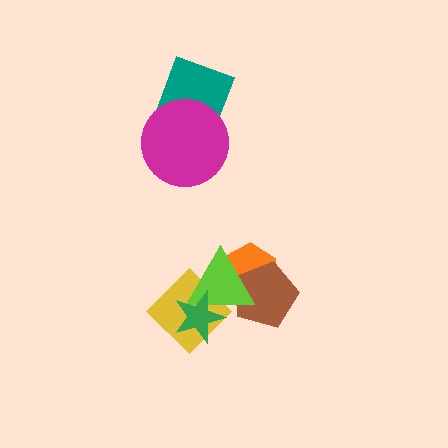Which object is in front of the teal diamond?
The magenta circle is in front of the teal diamond.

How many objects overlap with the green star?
2 objects overlap with the green star.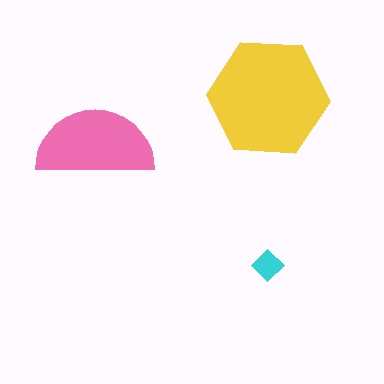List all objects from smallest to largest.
The cyan diamond, the pink semicircle, the yellow hexagon.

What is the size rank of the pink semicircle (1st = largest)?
2nd.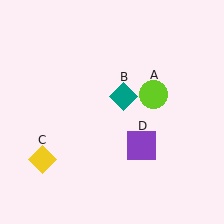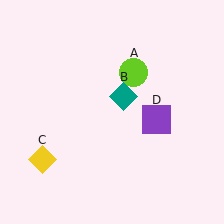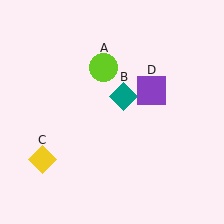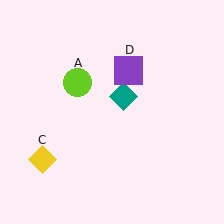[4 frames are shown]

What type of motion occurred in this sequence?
The lime circle (object A), purple square (object D) rotated counterclockwise around the center of the scene.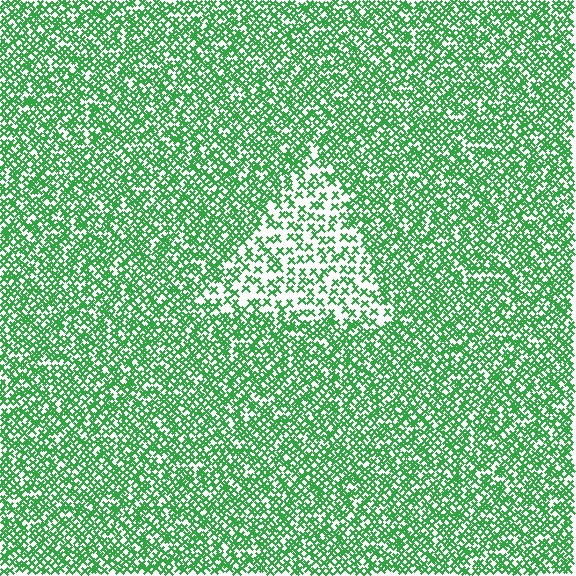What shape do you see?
I see a triangle.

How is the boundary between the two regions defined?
The boundary is defined by a change in element density (approximately 2.1x ratio). All elements are the same color, size, and shape.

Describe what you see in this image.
The image contains small green elements arranged at two different densities. A triangle-shaped region is visible where the elements are less densely packed than the surrounding area.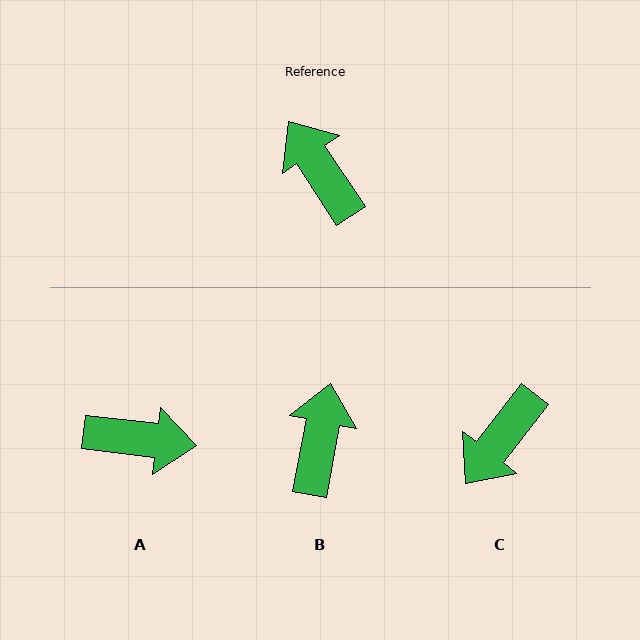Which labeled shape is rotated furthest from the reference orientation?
A, about 130 degrees away.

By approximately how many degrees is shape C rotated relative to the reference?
Approximately 109 degrees counter-clockwise.